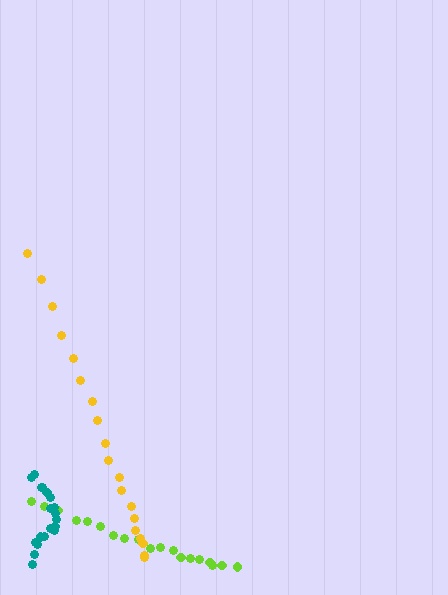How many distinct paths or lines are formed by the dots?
There are 3 distinct paths.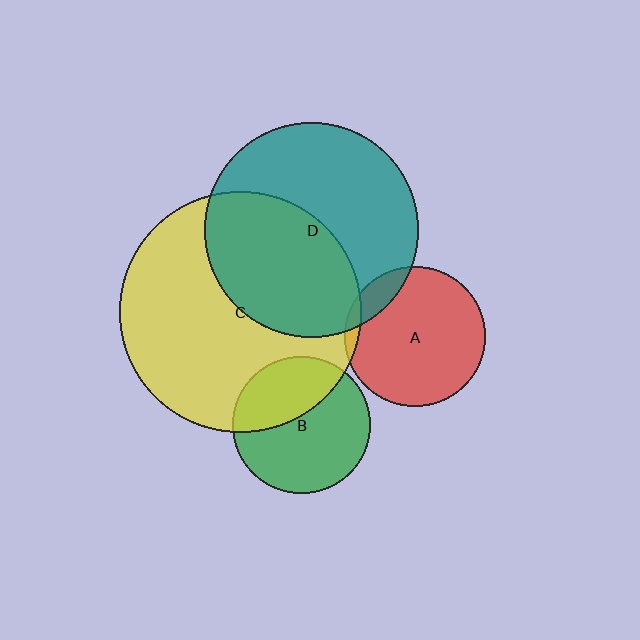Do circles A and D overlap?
Yes.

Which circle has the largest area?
Circle C (yellow).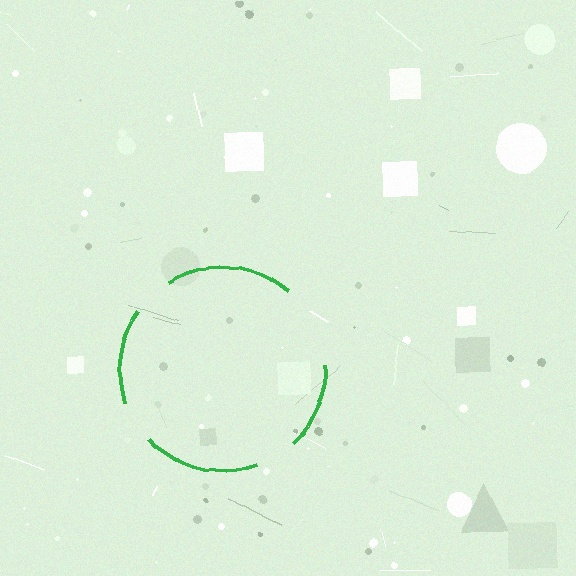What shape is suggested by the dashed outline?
The dashed outline suggests a circle.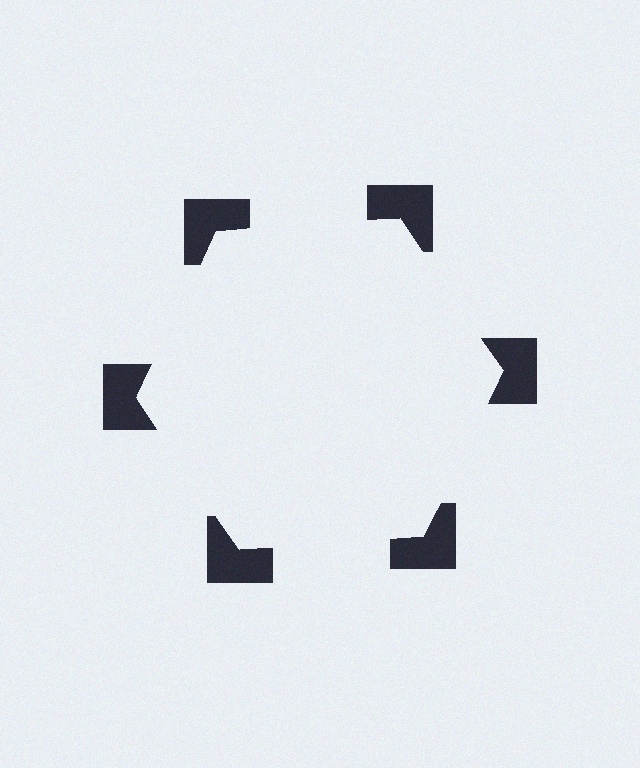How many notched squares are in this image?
There are 6 — one at each vertex of the illusory hexagon.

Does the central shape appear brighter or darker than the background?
It typically appears slightly brighter than the background, even though no actual brightness change is drawn.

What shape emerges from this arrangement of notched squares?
An illusory hexagon — its edges are inferred from the aligned wedge cuts in the notched squares, not physically drawn.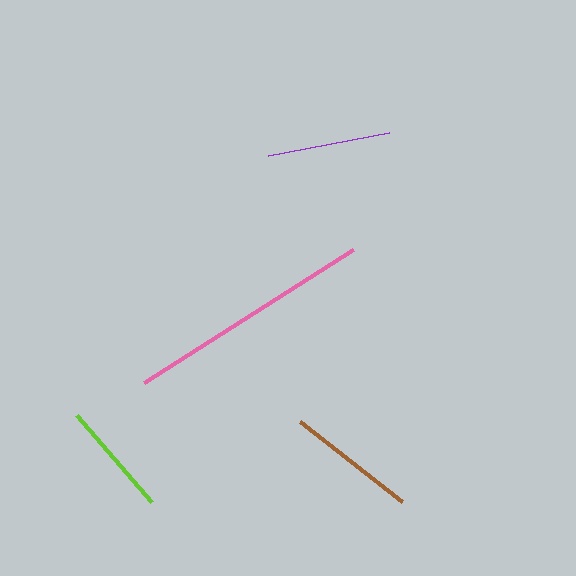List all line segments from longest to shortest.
From longest to shortest: pink, brown, purple, lime.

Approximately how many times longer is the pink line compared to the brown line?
The pink line is approximately 1.9 times the length of the brown line.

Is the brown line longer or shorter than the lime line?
The brown line is longer than the lime line.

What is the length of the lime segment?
The lime segment is approximately 114 pixels long.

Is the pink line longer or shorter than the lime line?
The pink line is longer than the lime line.